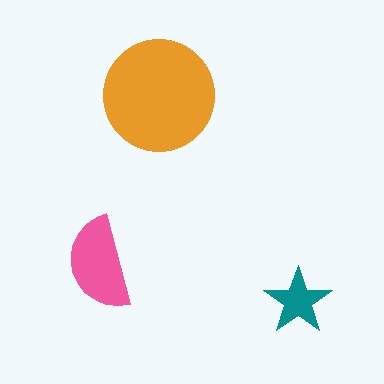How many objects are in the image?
There are 3 objects in the image.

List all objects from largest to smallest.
The orange circle, the pink semicircle, the teal star.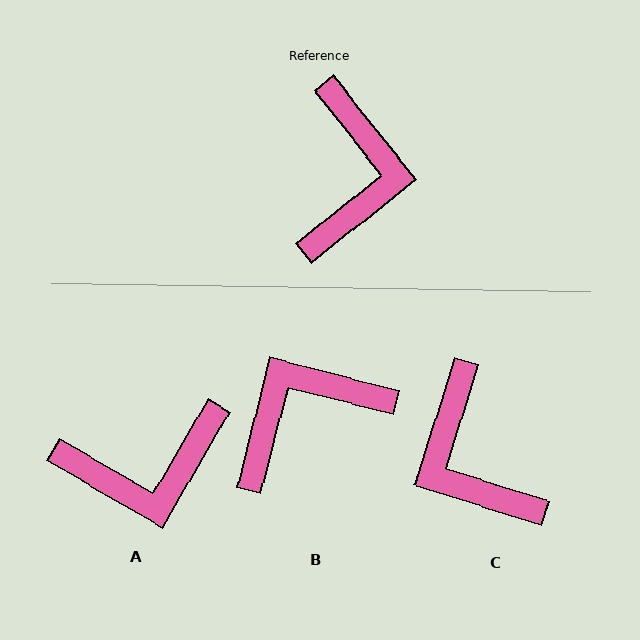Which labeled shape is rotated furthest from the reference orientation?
C, about 146 degrees away.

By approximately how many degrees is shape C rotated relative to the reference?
Approximately 146 degrees clockwise.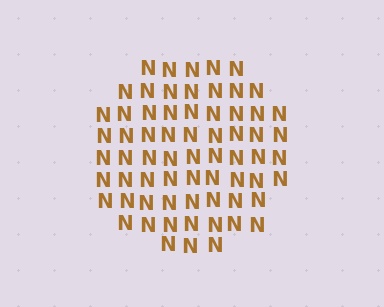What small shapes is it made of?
It is made of small letter N's.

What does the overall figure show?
The overall figure shows a circle.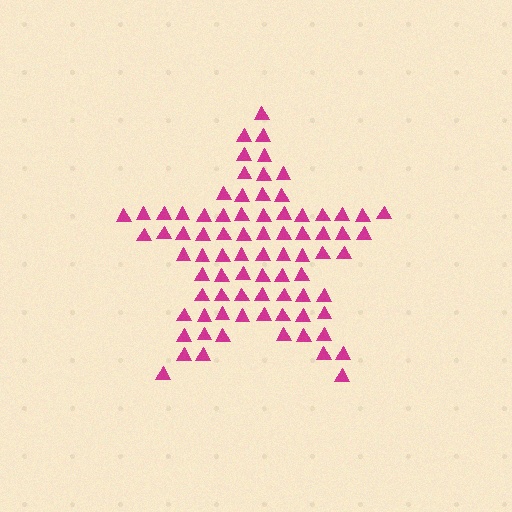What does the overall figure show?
The overall figure shows a star.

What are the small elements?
The small elements are triangles.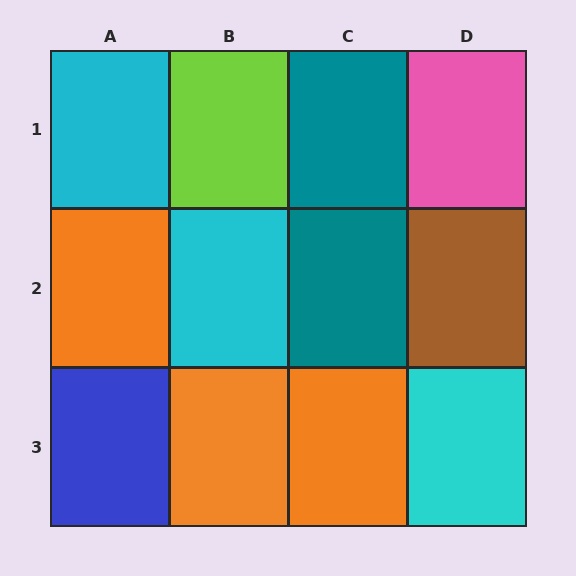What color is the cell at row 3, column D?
Cyan.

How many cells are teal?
2 cells are teal.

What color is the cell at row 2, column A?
Orange.